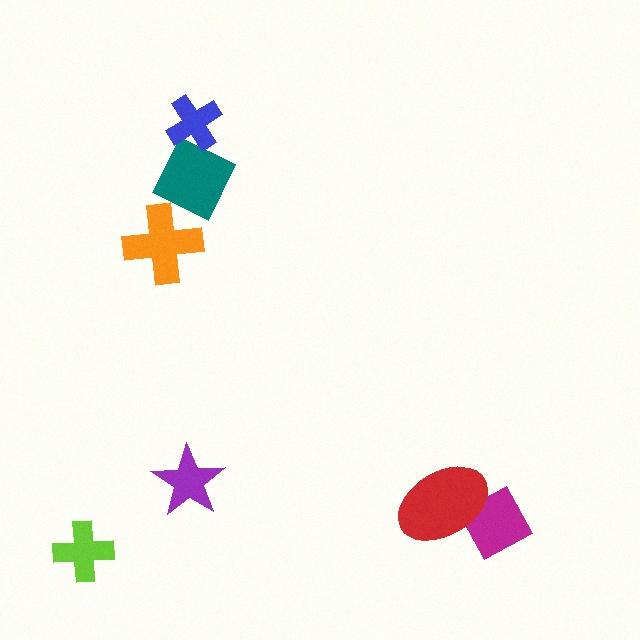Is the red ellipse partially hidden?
No, no other shape covers it.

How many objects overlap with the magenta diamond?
1 object overlaps with the magenta diamond.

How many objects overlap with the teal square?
0 objects overlap with the teal square.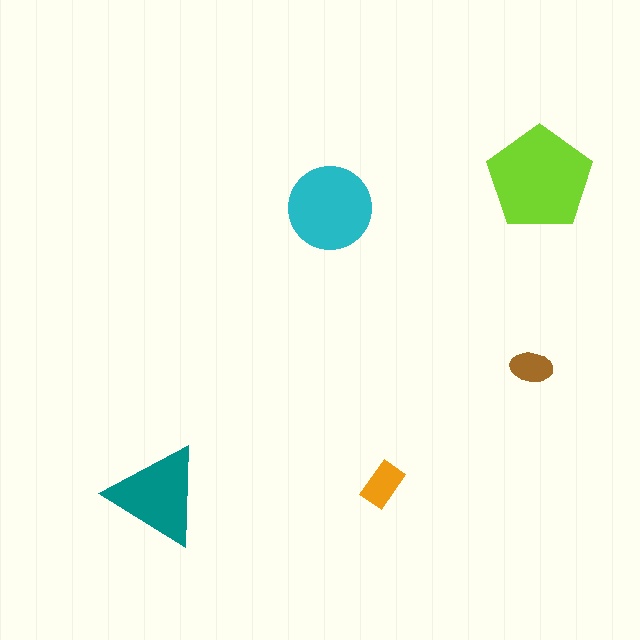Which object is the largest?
The lime pentagon.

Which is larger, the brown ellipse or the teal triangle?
The teal triangle.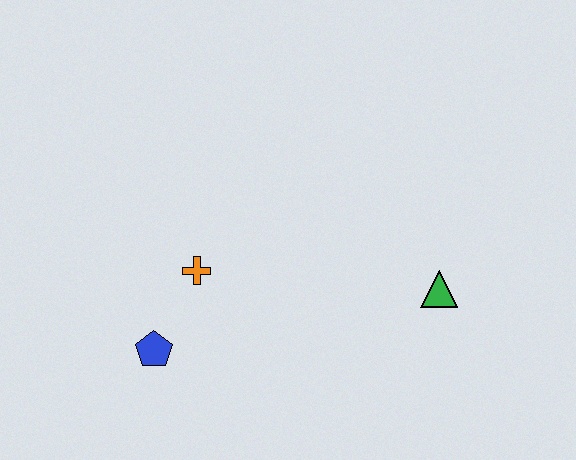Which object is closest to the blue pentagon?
The orange cross is closest to the blue pentagon.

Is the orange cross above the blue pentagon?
Yes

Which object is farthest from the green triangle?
The blue pentagon is farthest from the green triangle.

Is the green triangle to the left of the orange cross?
No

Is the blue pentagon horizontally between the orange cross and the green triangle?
No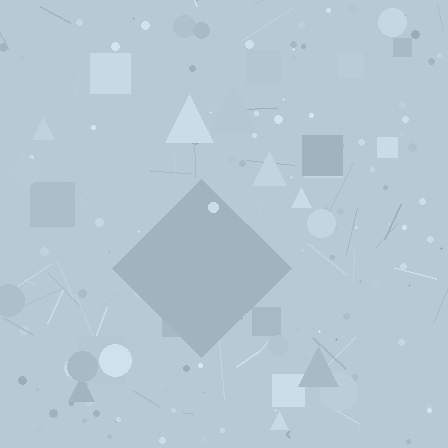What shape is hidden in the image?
A diamond is hidden in the image.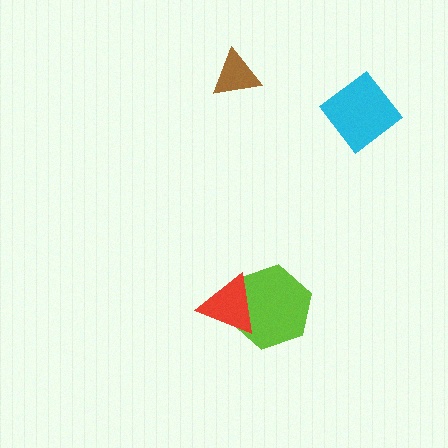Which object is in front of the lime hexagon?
The red triangle is in front of the lime hexagon.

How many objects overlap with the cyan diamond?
0 objects overlap with the cyan diamond.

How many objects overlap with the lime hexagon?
1 object overlaps with the lime hexagon.